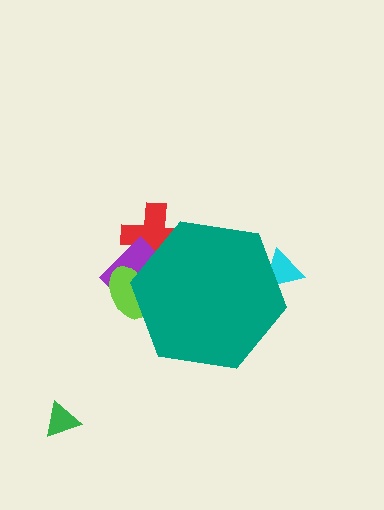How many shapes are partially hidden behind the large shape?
4 shapes are partially hidden.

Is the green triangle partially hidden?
No, the green triangle is fully visible.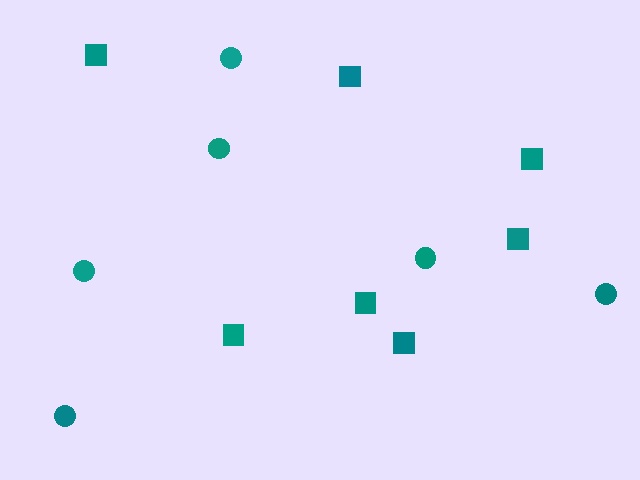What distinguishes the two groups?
There are 2 groups: one group of circles (6) and one group of squares (7).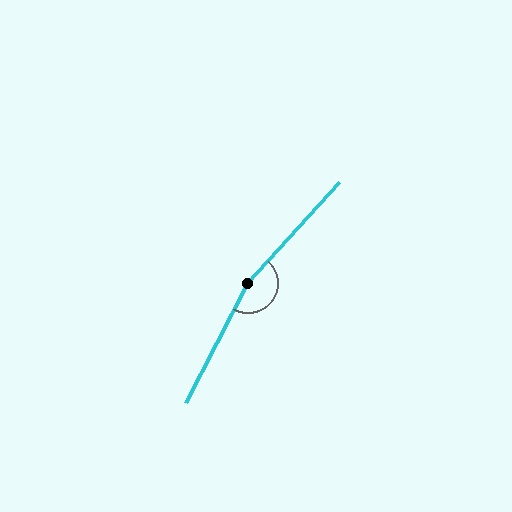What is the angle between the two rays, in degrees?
Approximately 165 degrees.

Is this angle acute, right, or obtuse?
It is obtuse.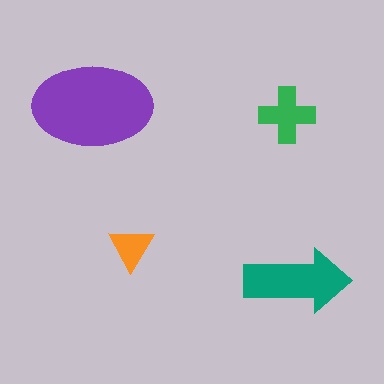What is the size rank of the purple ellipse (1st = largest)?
1st.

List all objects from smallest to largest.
The orange triangle, the green cross, the teal arrow, the purple ellipse.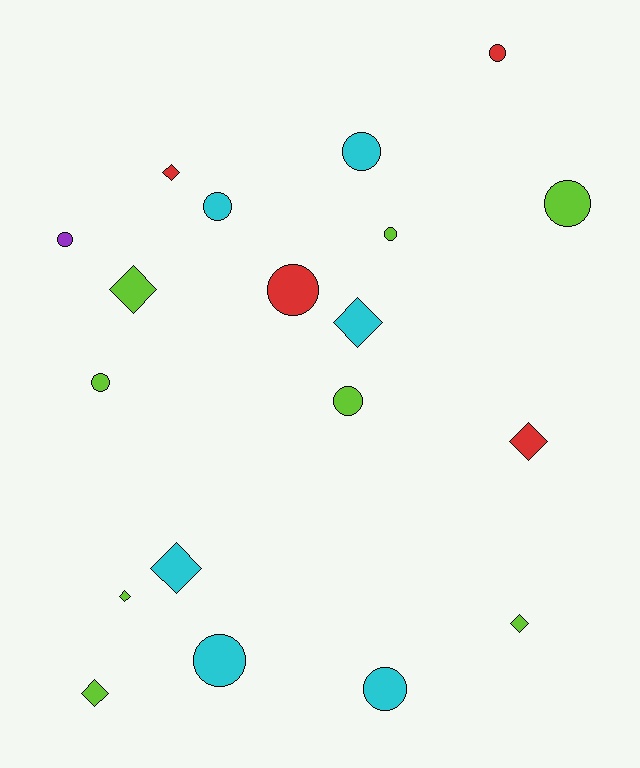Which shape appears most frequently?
Circle, with 11 objects.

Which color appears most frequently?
Lime, with 8 objects.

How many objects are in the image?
There are 19 objects.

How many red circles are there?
There are 2 red circles.